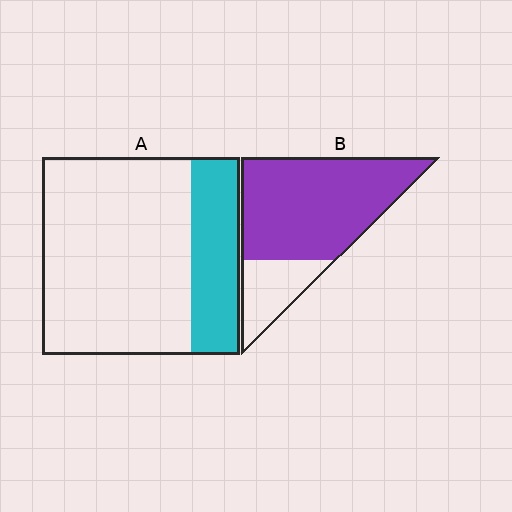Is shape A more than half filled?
No.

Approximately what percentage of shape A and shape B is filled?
A is approximately 25% and B is approximately 75%.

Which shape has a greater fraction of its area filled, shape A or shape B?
Shape B.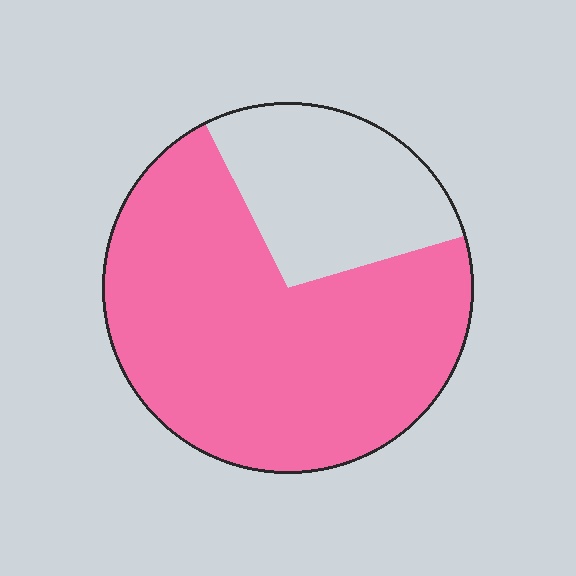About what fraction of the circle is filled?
About three quarters (3/4).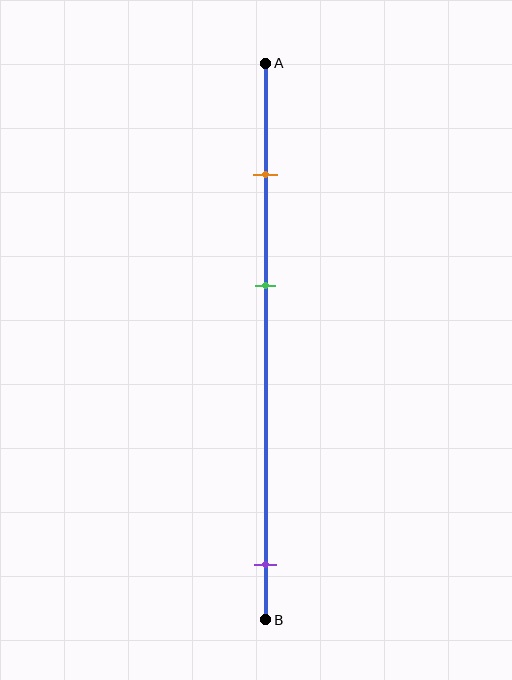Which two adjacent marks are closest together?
The orange and green marks are the closest adjacent pair.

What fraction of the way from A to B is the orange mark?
The orange mark is approximately 20% (0.2) of the way from A to B.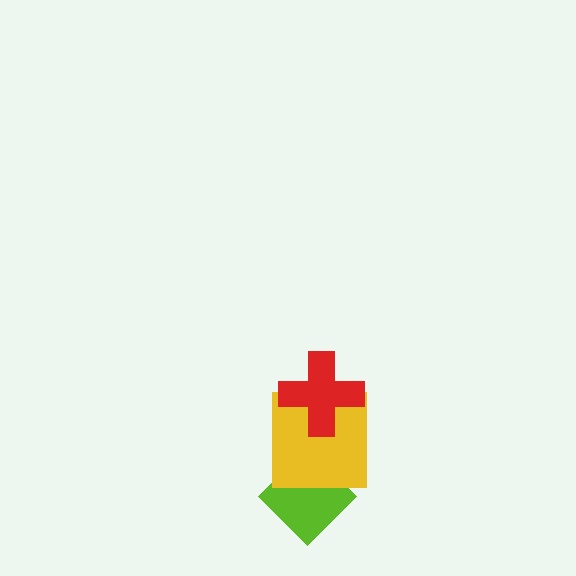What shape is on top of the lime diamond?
The yellow square is on top of the lime diamond.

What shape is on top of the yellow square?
The red cross is on top of the yellow square.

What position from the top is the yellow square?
The yellow square is 2nd from the top.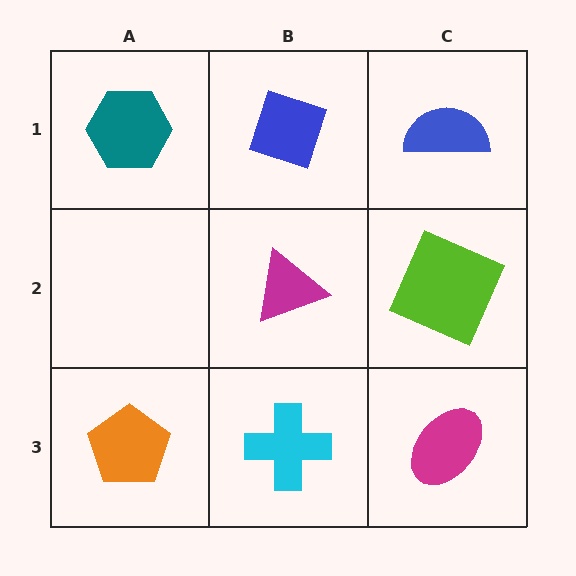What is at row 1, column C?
A blue semicircle.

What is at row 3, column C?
A magenta ellipse.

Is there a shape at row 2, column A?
No, that cell is empty.